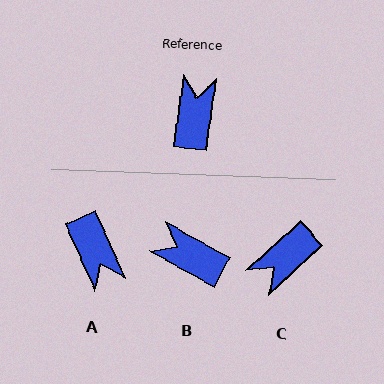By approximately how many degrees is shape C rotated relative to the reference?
Approximately 140 degrees counter-clockwise.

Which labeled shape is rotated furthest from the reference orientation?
A, about 149 degrees away.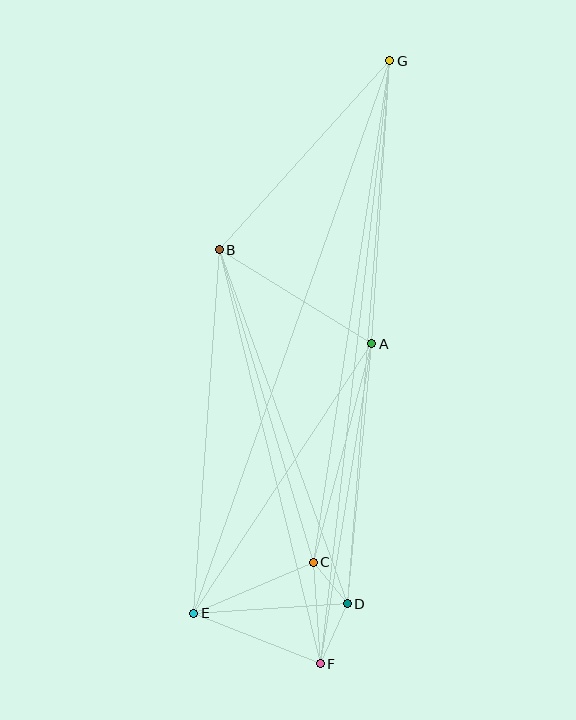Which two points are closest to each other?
Points C and D are closest to each other.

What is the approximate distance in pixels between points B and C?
The distance between B and C is approximately 326 pixels.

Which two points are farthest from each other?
Points F and G are farthest from each other.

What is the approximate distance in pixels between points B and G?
The distance between B and G is approximately 254 pixels.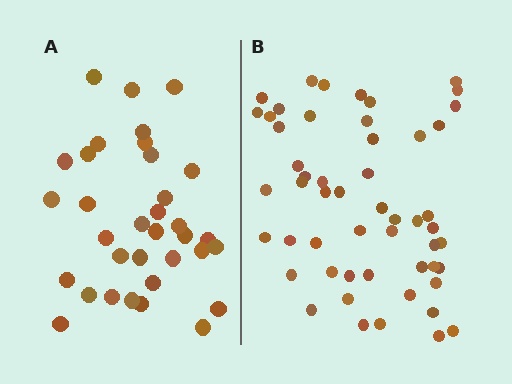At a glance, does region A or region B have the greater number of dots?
Region B (the right region) has more dots.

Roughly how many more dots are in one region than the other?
Region B has approximately 20 more dots than region A.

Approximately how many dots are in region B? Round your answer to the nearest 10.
About 50 dots. (The exact count is 53, which rounds to 50.)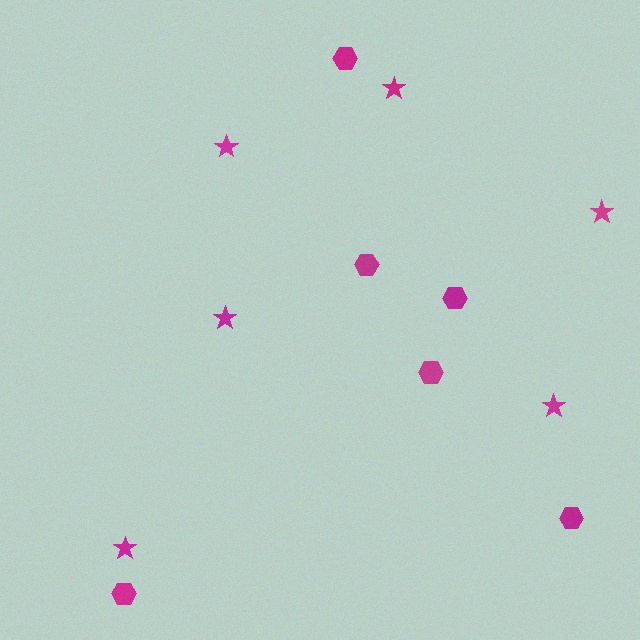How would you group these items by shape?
There are 2 groups: one group of hexagons (6) and one group of stars (6).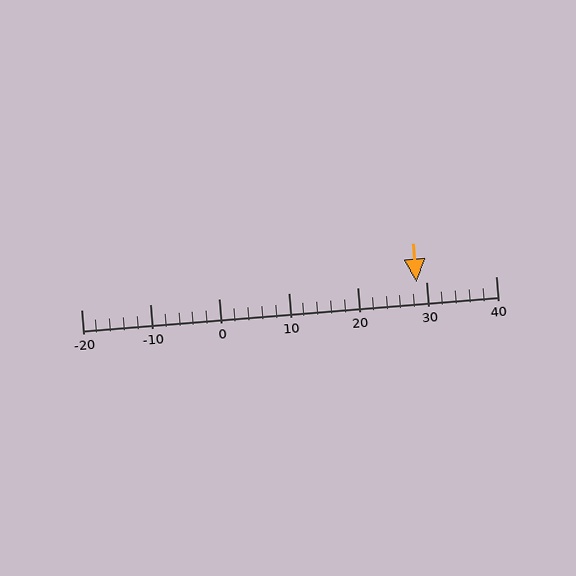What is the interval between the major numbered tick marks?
The major tick marks are spaced 10 units apart.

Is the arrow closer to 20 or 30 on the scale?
The arrow is closer to 30.